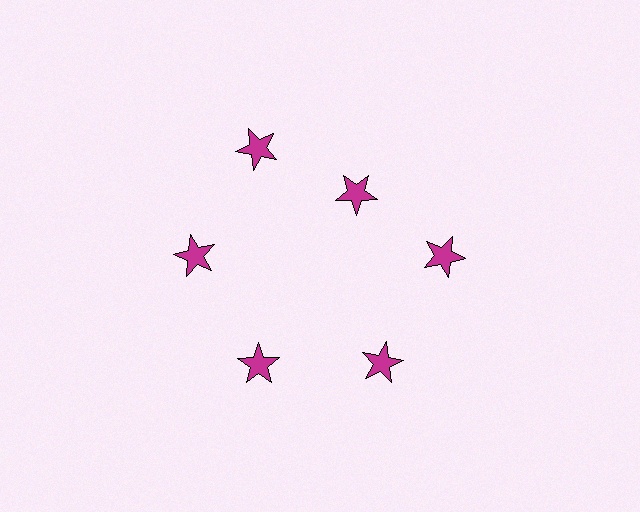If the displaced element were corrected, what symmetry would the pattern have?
It would have 6-fold rotational symmetry — the pattern would map onto itself every 60 degrees.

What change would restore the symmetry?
The symmetry would be restored by moving it outward, back onto the ring so that all 6 stars sit at equal angles and equal distance from the center.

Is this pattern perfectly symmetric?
No. The 6 magenta stars are arranged in a ring, but one element near the 1 o'clock position is pulled inward toward the center, breaking the 6-fold rotational symmetry.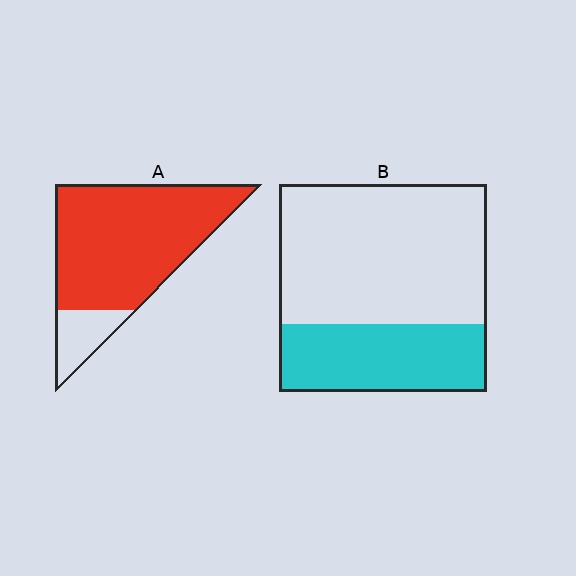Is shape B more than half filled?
No.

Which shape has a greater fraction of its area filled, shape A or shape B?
Shape A.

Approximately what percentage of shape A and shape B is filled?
A is approximately 85% and B is approximately 35%.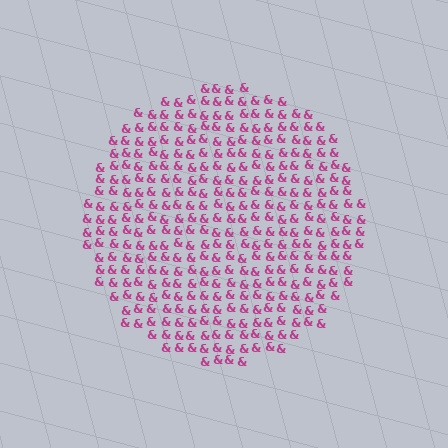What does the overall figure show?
The overall figure shows a circle.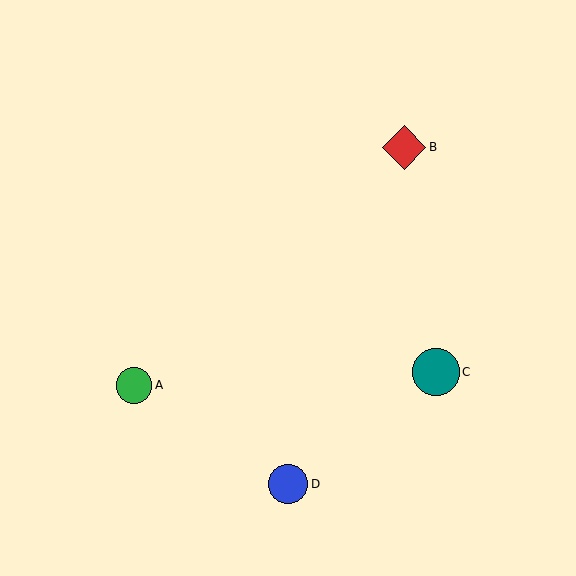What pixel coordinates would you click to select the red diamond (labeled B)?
Click at (404, 147) to select the red diamond B.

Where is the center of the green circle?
The center of the green circle is at (134, 385).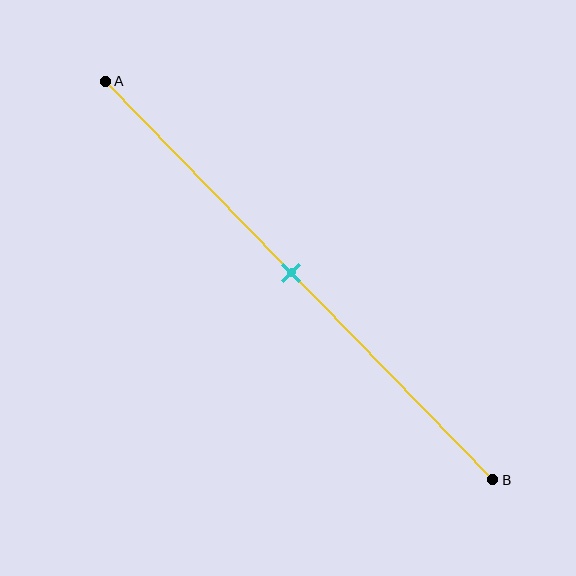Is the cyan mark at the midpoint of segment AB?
Yes, the mark is approximately at the midpoint.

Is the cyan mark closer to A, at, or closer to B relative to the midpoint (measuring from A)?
The cyan mark is approximately at the midpoint of segment AB.